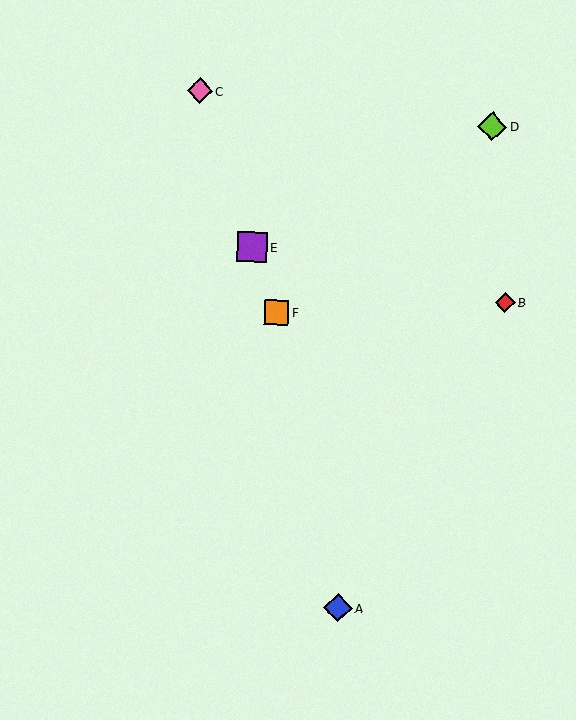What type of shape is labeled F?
Shape F is an orange square.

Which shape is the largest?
The purple square (labeled E) is the largest.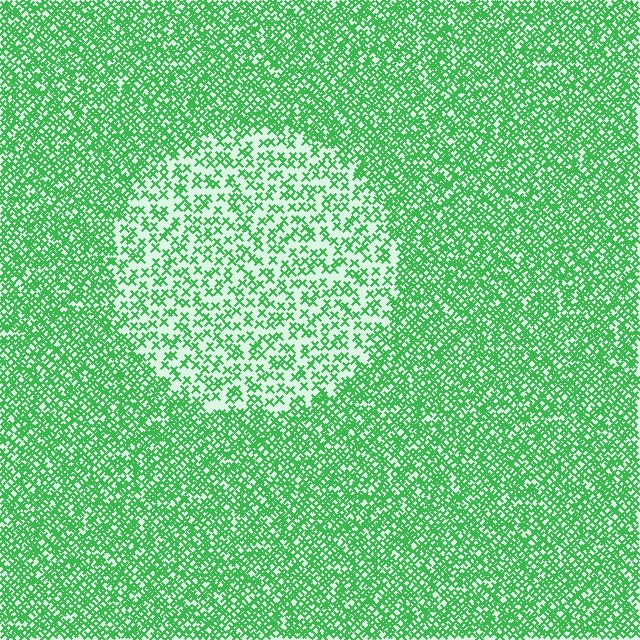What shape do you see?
I see a circle.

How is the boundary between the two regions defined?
The boundary is defined by a change in element density (approximately 2.3x ratio). All elements are the same color, size, and shape.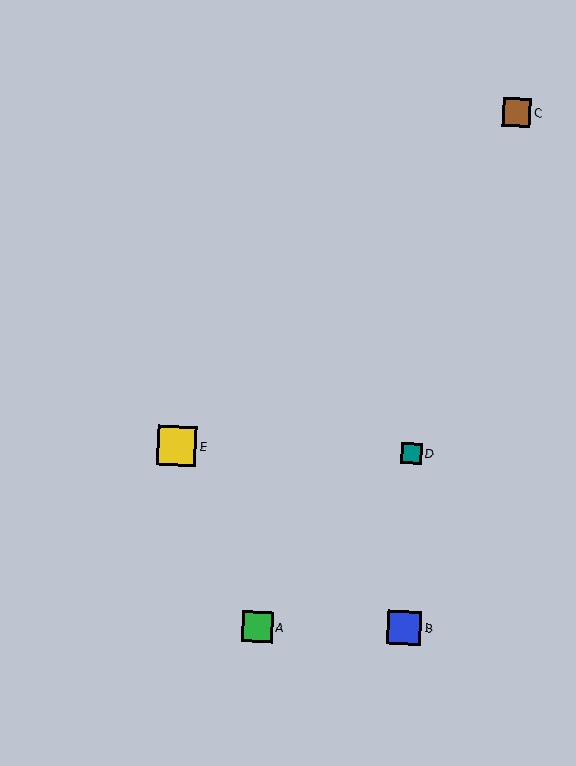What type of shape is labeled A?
Shape A is a green square.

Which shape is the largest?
The yellow square (labeled E) is the largest.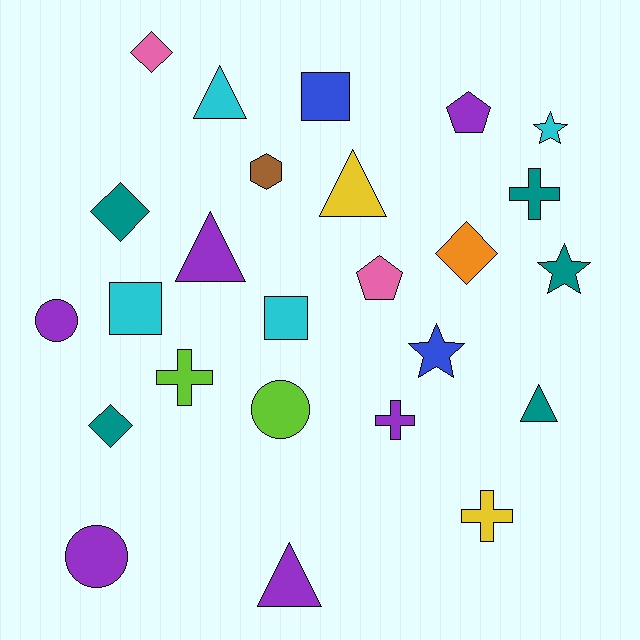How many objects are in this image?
There are 25 objects.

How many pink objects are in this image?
There are 2 pink objects.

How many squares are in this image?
There are 3 squares.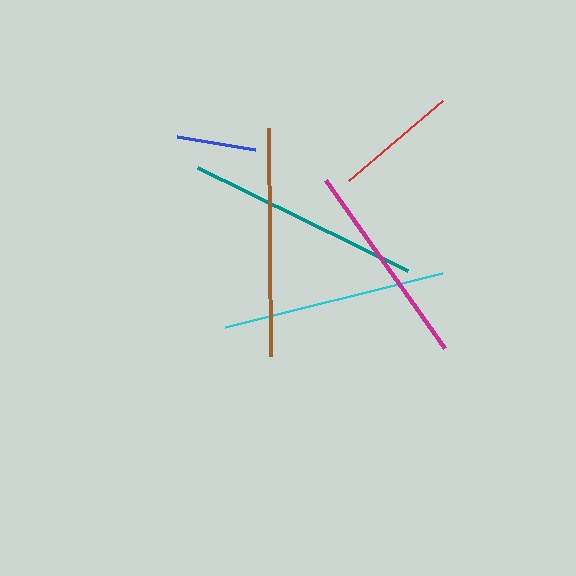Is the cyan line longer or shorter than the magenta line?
The cyan line is longer than the magenta line.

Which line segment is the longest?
The teal line is the longest at approximately 234 pixels.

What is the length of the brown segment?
The brown segment is approximately 229 pixels long.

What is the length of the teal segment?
The teal segment is approximately 234 pixels long.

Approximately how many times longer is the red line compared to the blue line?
The red line is approximately 1.5 times the length of the blue line.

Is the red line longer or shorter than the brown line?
The brown line is longer than the red line.